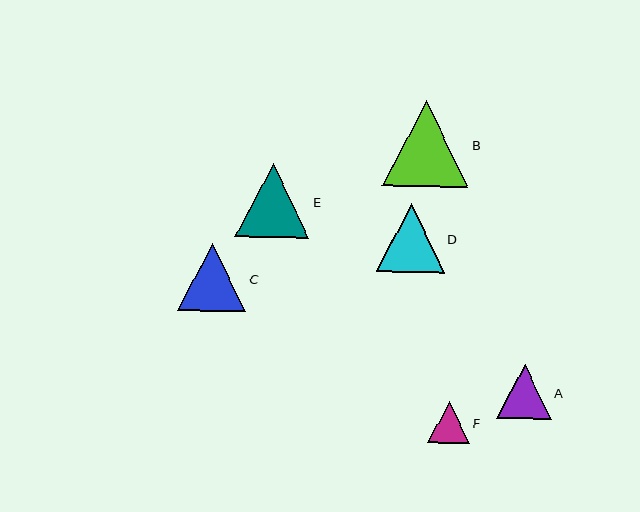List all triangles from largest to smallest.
From largest to smallest: B, E, D, C, A, F.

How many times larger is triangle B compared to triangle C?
Triangle B is approximately 1.3 times the size of triangle C.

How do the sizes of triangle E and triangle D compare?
Triangle E and triangle D are approximately the same size.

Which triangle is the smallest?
Triangle F is the smallest with a size of approximately 42 pixels.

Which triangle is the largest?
Triangle B is the largest with a size of approximately 86 pixels.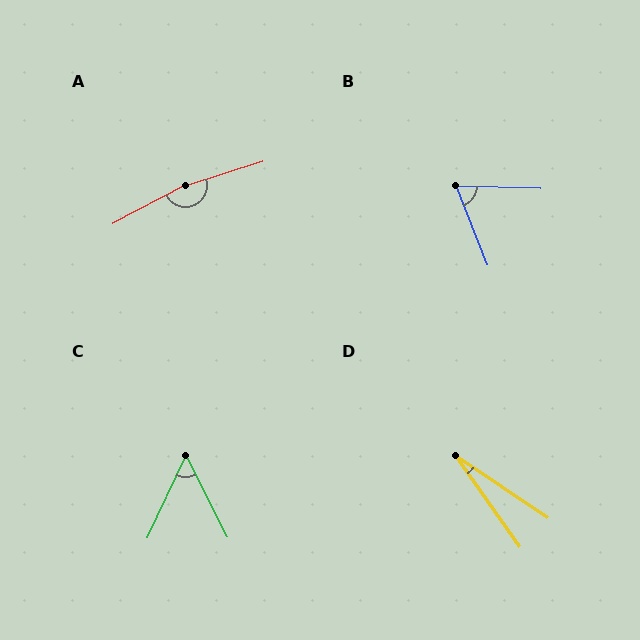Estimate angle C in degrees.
Approximately 52 degrees.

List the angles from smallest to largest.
D (21°), C (52°), B (66°), A (169°).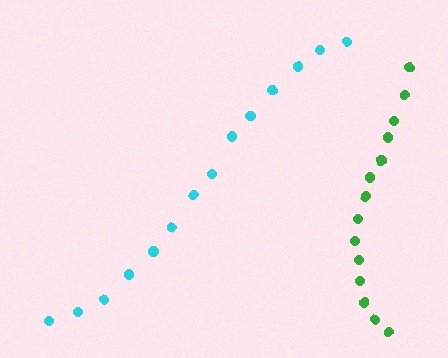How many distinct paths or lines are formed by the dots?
There are 2 distinct paths.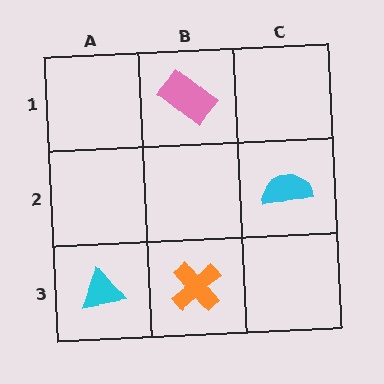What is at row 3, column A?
A cyan triangle.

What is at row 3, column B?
An orange cross.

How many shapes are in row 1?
1 shape.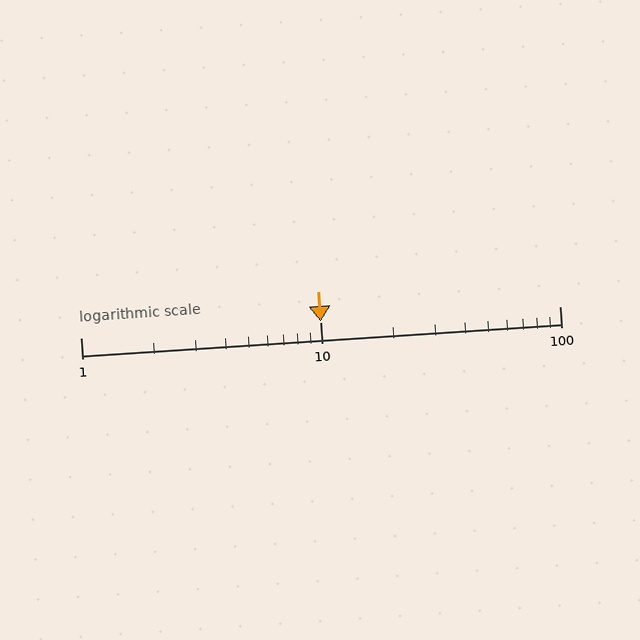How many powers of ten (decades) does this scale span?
The scale spans 2 decades, from 1 to 100.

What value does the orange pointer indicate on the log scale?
The pointer indicates approximately 10.